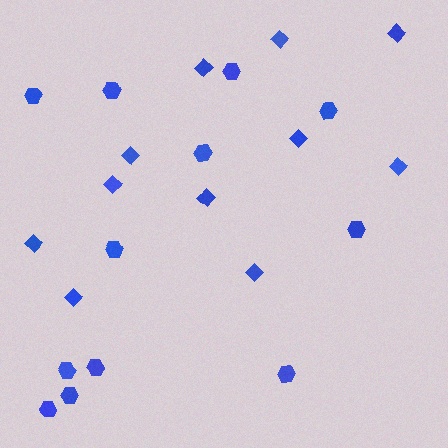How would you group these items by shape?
There are 2 groups: one group of diamonds (11) and one group of hexagons (12).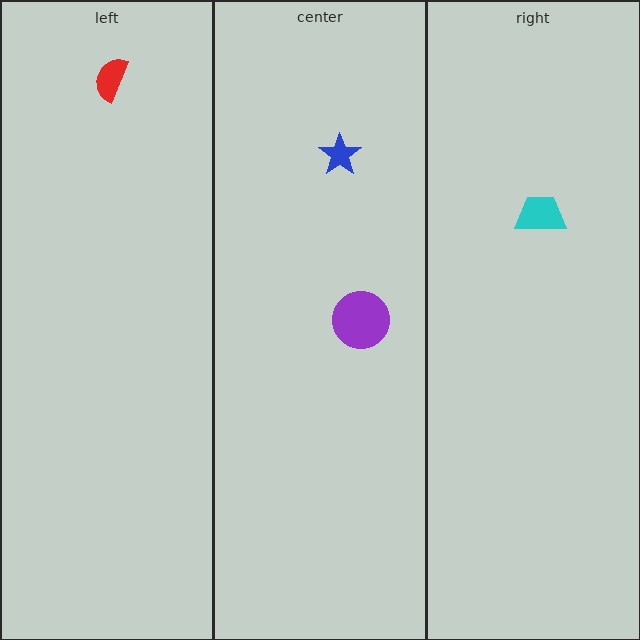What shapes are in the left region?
The red semicircle.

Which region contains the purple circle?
The center region.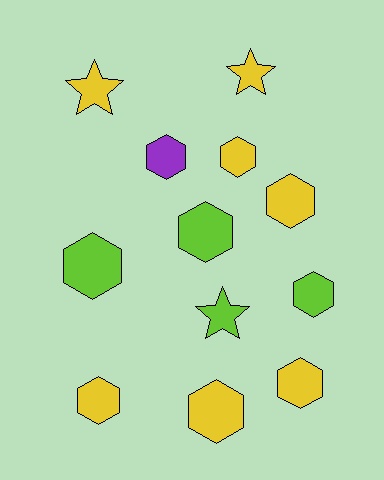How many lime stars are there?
There is 1 lime star.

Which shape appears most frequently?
Hexagon, with 9 objects.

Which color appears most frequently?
Yellow, with 7 objects.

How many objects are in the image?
There are 12 objects.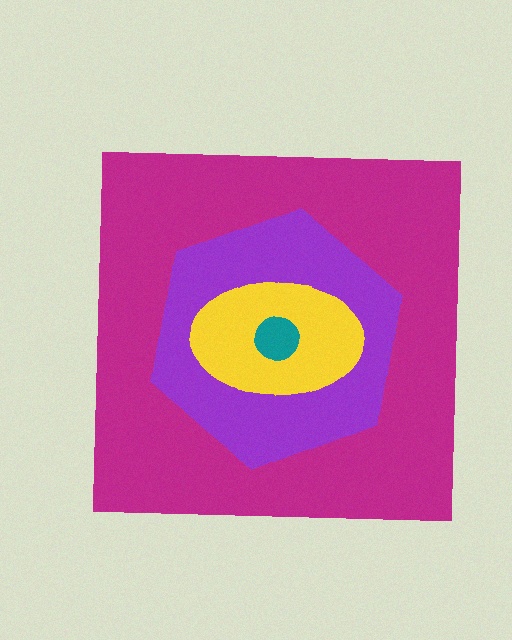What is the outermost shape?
The magenta square.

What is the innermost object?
The teal circle.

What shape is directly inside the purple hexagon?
The yellow ellipse.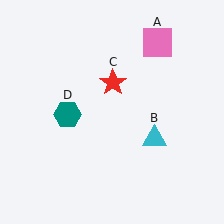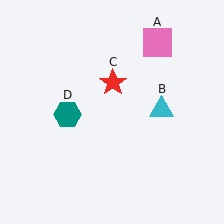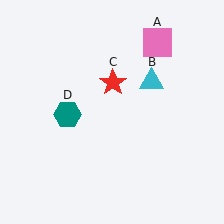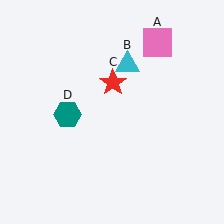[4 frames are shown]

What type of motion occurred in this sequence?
The cyan triangle (object B) rotated counterclockwise around the center of the scene.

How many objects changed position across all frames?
1 object changed position: cyan triangle (object B).